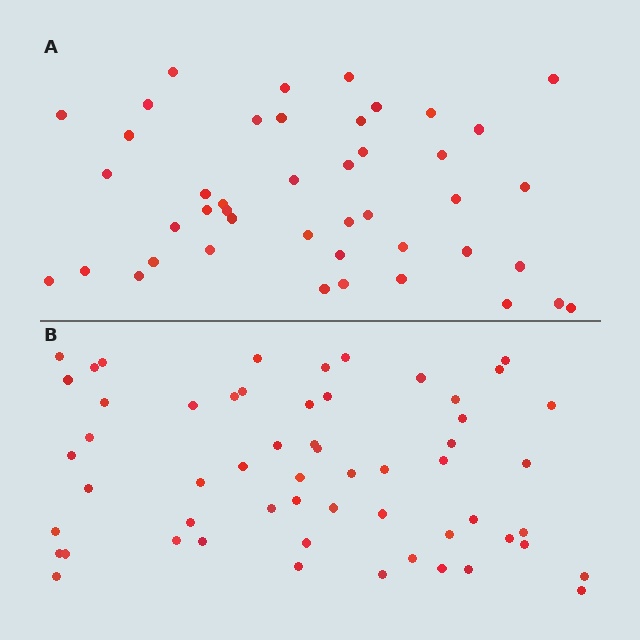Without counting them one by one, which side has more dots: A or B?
Region B (the bottom region) has more dots.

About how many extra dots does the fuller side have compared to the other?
Region B has approximately 15 more dots than region A.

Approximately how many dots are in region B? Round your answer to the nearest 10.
About 60 dots. (The exact count is 57, which rounds to 60.)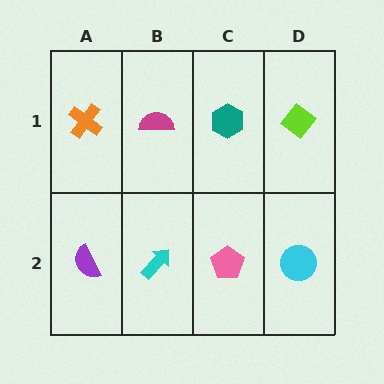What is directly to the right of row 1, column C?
A lime diamond.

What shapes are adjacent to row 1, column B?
A cyan arrow (row 2, column B), an orange cross (row 1, column A), a teal hexagon (row 1, column C).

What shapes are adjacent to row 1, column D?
A cyan circle (row 2, column D), a teal hexagon (row 1, column C).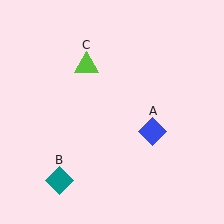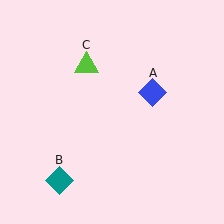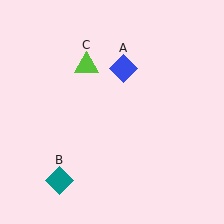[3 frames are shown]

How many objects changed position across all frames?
1 object changed position: blue diamond (object A).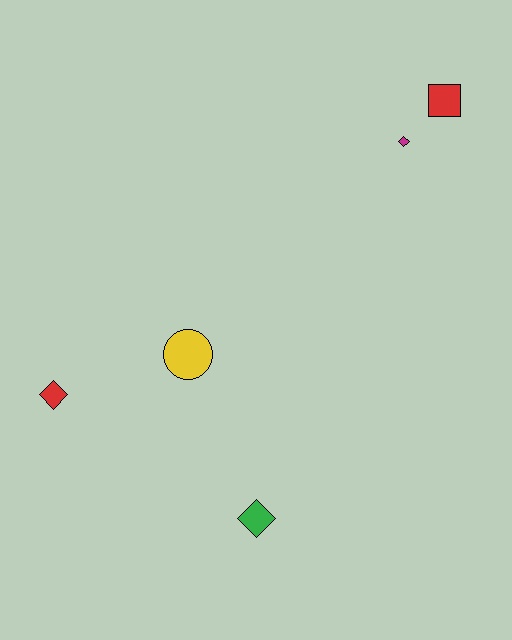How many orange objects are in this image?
There are no orange objects.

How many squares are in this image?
There is 1 square.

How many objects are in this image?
There are 5 objects.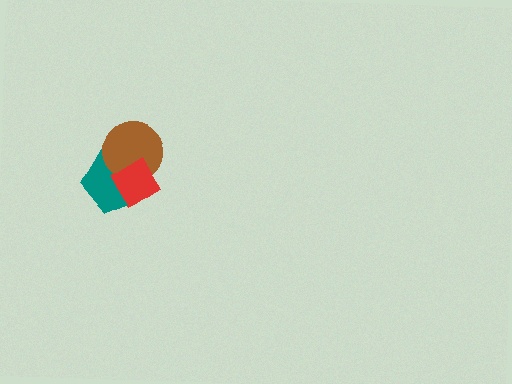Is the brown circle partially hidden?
Yes, it is partially covered by another shape.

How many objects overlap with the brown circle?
2 objects overlap with the brown circle.